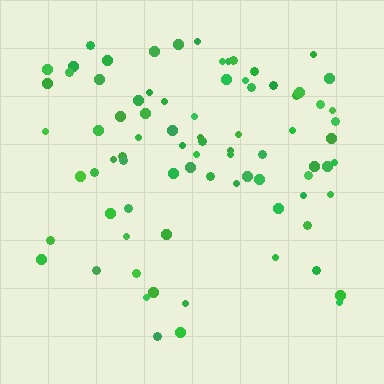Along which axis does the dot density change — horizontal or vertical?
Vertical.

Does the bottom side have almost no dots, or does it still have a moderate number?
Still a moderate number, just noticeably fewer than the top.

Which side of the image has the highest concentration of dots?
The top.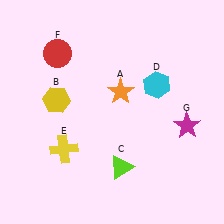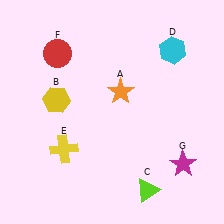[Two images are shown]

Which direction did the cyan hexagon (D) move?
The cyan hexagon (D) moved up.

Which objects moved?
The objects that moved are: the lime triangle (C), the cyan hexagon (D), the magenta star (G).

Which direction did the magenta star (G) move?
The magenta star (G) moved down.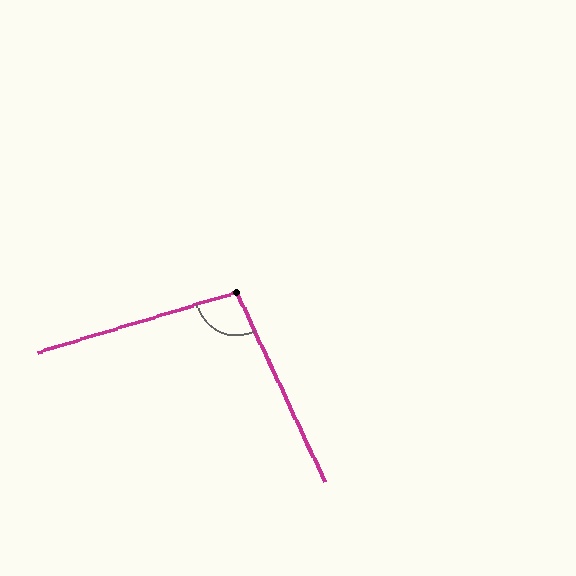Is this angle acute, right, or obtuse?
It is obtuse.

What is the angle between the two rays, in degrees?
Approximately 98 degrees.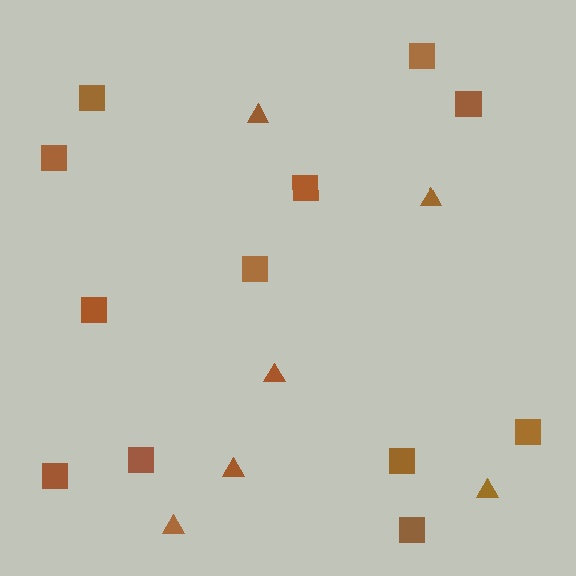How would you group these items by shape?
There are 2 groups: one group of squares (12) and one group of triangles (6).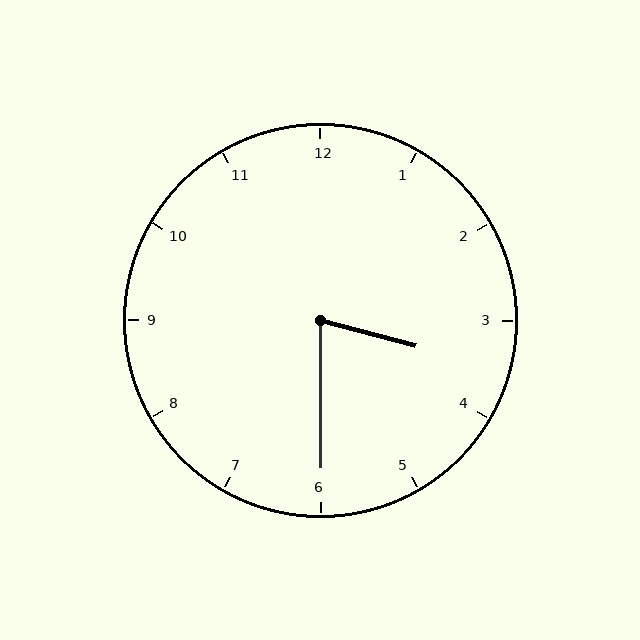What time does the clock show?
3:30.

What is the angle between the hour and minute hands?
Approximately 75 degrees.